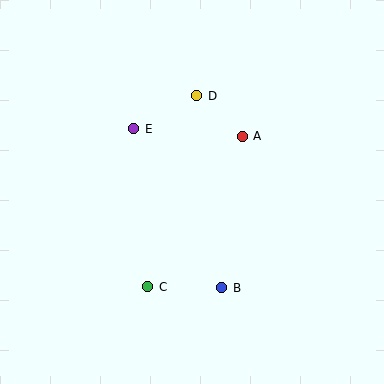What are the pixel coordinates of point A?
Point A is at (242, 136).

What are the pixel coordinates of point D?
Point D is at (197, 96).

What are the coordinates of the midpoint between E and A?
The midpoint between E and A is at (188, 133).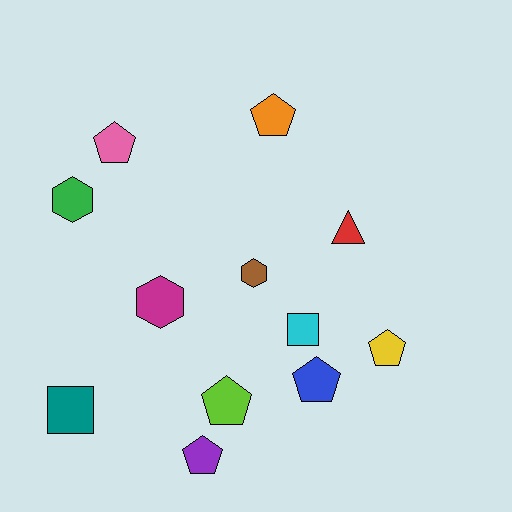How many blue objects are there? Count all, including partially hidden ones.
There is 1 blue object.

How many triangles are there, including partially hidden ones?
There is 1 triangle.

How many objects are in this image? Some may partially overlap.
There are 12 objects.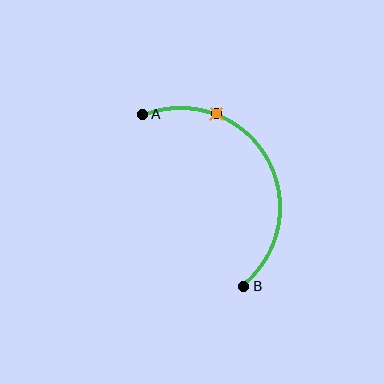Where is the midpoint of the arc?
The arc midpoint is the point on the curve farthest from the straight line joining A and B. It sits to the right of that line.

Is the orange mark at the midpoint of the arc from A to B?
No. The orange mark lies on the arc but is closer to endpoint A. The arc midpoint would be at the point on the curve equidistant along the arc from both A and B.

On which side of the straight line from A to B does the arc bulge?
The arc bulges to the right of the straight line connecting A and B.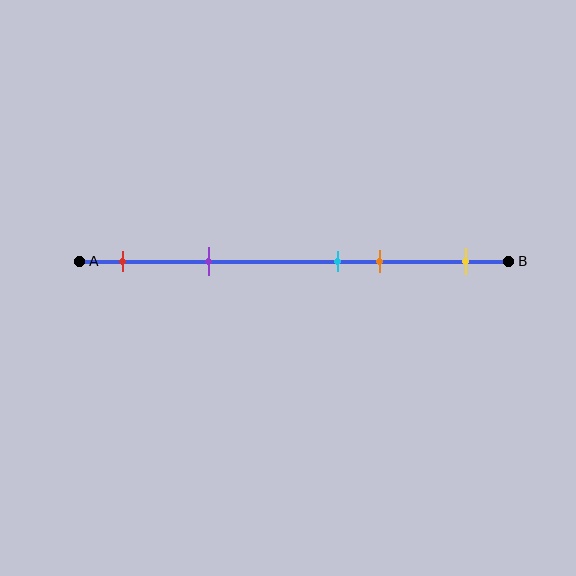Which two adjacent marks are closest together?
The cyan and orange marks are the closest adjacent pair.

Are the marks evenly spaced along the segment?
No, the marks are not evenly spaced.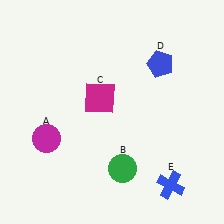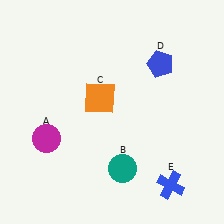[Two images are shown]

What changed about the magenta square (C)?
In Image 1, C is magenta. In Image 2, it changed to orange.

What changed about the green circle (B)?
In Image 1, B is green. In Image 2, it changed to teal.